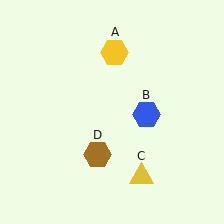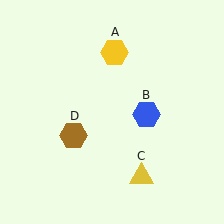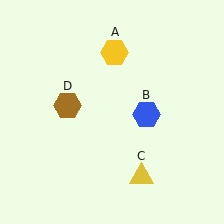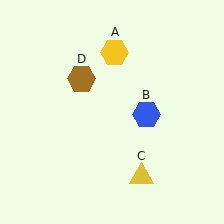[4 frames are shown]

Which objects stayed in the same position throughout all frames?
Yellow hexagon (object A) and blue hexagon (object B) and yellow triangle (object C) remained stationary.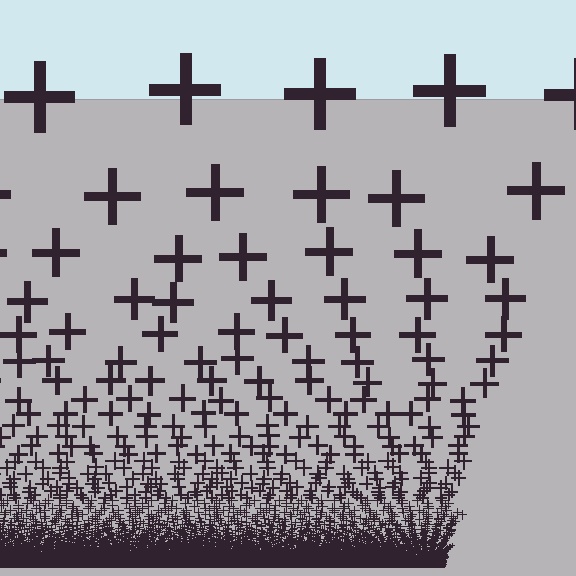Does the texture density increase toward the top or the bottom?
Density increases toward the bottom.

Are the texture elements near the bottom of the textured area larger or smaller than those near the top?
Smaller. The gradient is inverted — elements near the bottom are smaller and denser.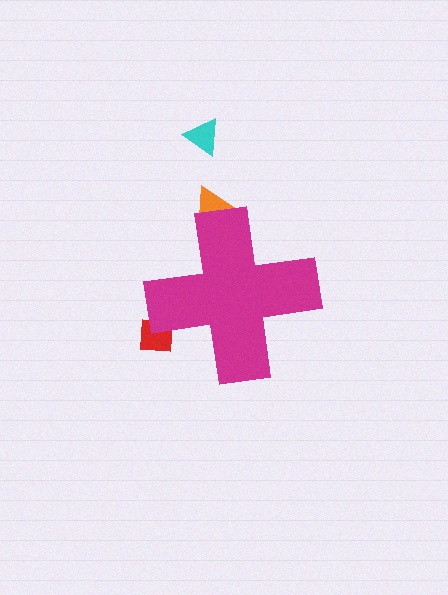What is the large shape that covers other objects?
A magenta cross.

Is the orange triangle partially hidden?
Yes, the orange triangle is partially hidden behind the magenta cross.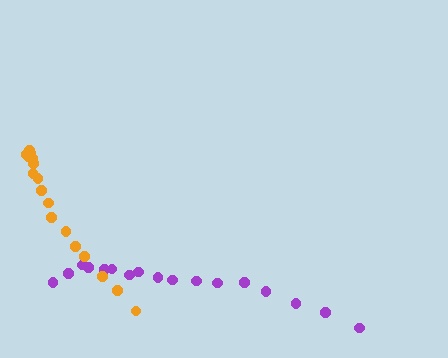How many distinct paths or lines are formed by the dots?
There are 2 distinct paths.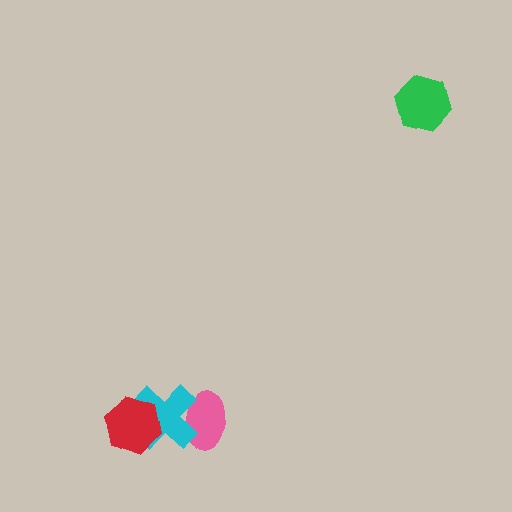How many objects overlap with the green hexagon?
0 objects overlap with the green hexagon.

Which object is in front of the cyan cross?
The red hexagon is in front of the cyan cross.